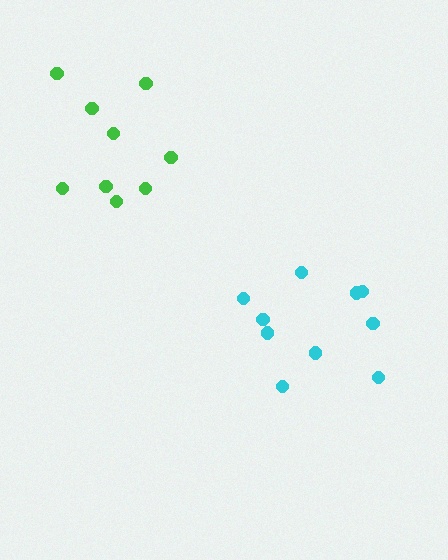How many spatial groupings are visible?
There are 2 spatial groupings.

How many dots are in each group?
Group 1: 9 dots, Group 2: 10 dots (19 total).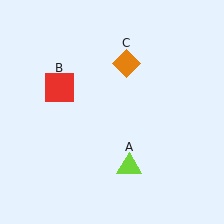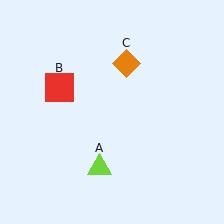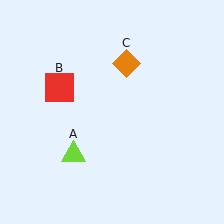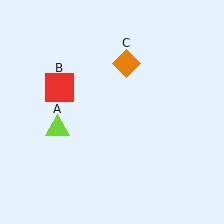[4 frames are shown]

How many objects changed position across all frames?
1 object changed position: lime triangle (object A).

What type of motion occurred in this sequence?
The lime triangle (object A) rotated clockwise around the center of the scene.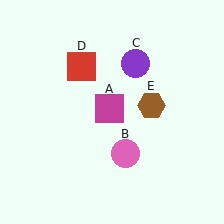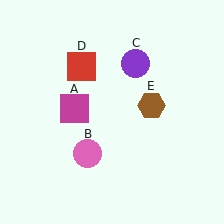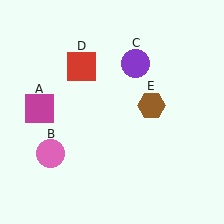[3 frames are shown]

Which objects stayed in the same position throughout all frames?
Purple circle (object C) and red square (object D) and brown hexagon (object E) remained stationary.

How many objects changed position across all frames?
2 objects changed position: magenta square (object A), pink circle (object B).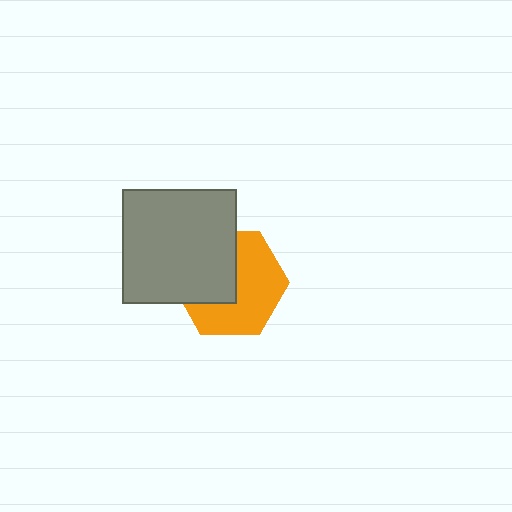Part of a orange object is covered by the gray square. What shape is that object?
It is a hexagon.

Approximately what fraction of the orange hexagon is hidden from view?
Roughly 42% of the orange hexagon is hidden behind the gray square.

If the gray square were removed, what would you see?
You would see the complete orange hexagon.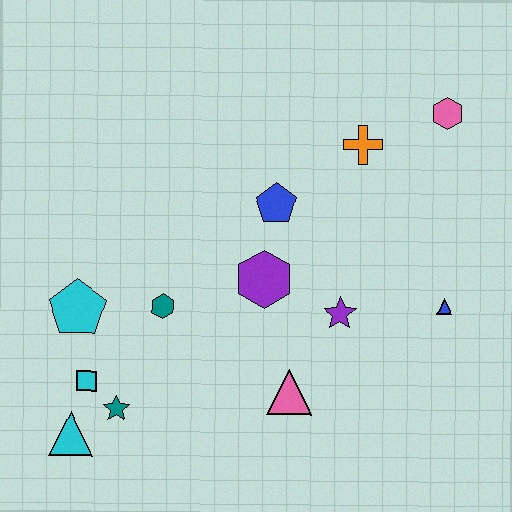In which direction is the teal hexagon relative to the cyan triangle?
The teal hexagon is above the cyan triangle.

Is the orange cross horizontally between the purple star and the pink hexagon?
Yes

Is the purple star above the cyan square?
Yes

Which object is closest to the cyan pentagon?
The cyan square is closest to the cyan pentagon.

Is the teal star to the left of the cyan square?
No